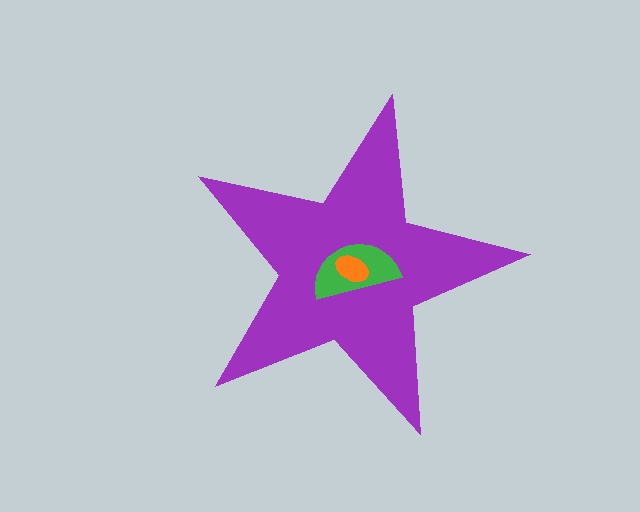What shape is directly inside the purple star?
The green semicircle.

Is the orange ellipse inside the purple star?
Yes.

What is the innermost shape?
The orange ellipse.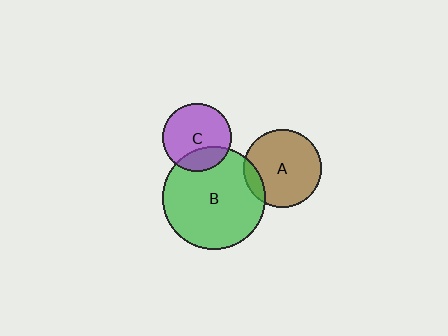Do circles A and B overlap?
Yes.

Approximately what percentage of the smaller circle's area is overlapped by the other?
Approximately 10%.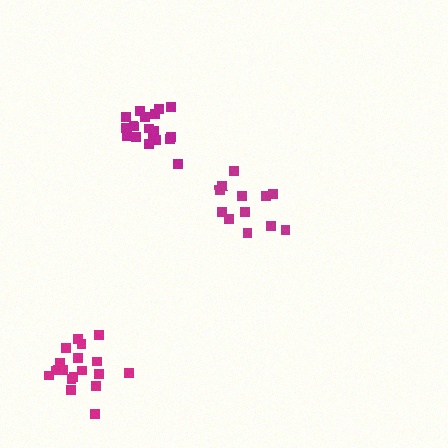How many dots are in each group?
Group 1: 18 dots, Group 2: 12 dots, Group 3: 18 dots (48 total).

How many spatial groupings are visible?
There are 3 spatial groupings.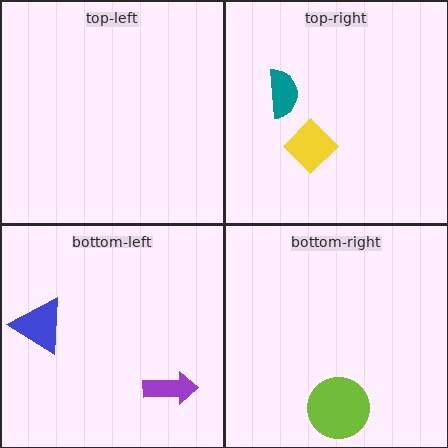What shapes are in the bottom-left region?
The purple arrow, the blue triangle.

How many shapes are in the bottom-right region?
1.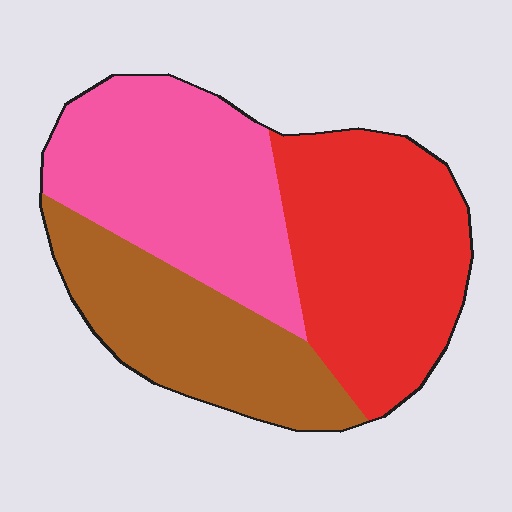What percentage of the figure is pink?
Pink covers 35% of the figure.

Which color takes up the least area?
Brown, at roughly 30%.